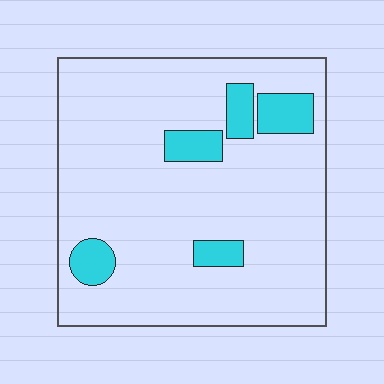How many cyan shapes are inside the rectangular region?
5.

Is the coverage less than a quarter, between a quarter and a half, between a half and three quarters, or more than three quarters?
Less than a quarter.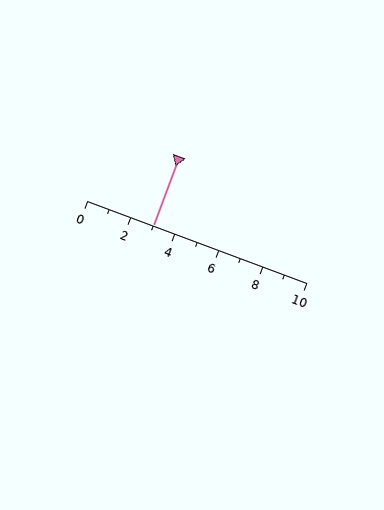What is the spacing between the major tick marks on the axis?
The major ticks are spaced 2 apart.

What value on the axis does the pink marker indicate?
The marker indicates approximately 3.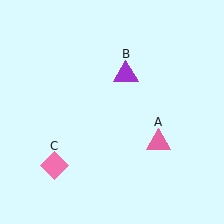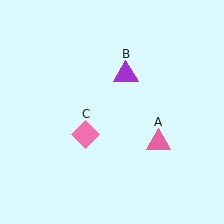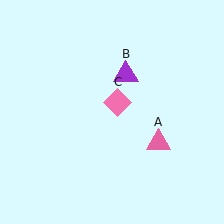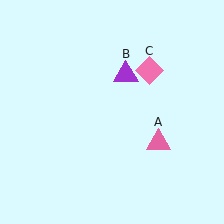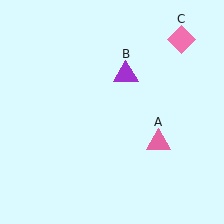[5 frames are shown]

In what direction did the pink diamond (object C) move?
The pink diamond (object C) moved up and to the right.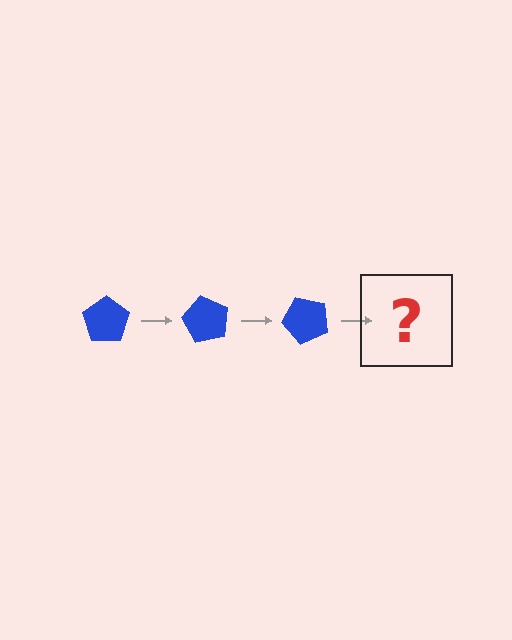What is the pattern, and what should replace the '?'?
The pattern is that the pentagon rotates 60 degrees each step. The '?' should be a blue pentagon rotated 180 degrees.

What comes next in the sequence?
The next element should be a blue pentagon rotated 180 degrees.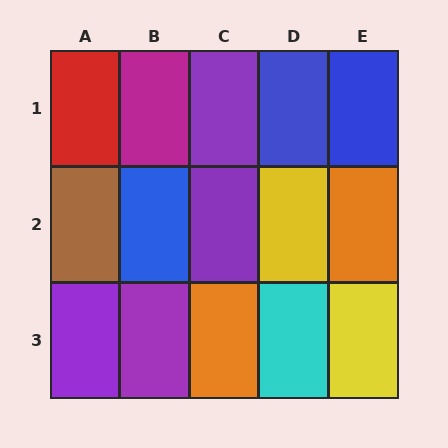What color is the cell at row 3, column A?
Purple.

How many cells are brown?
1 cell is brown.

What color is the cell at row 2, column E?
Orange.